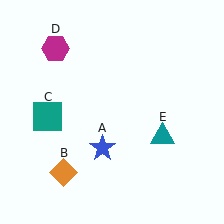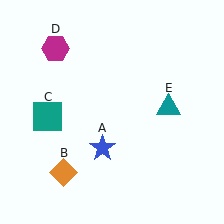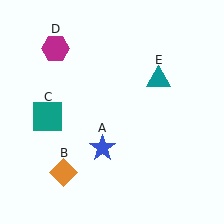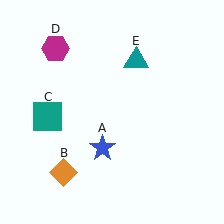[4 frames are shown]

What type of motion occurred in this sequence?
The teal triangle (object E) rotated counterclockwise around the center of the scene.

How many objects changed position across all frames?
1 object changed position: teal triangle (object E).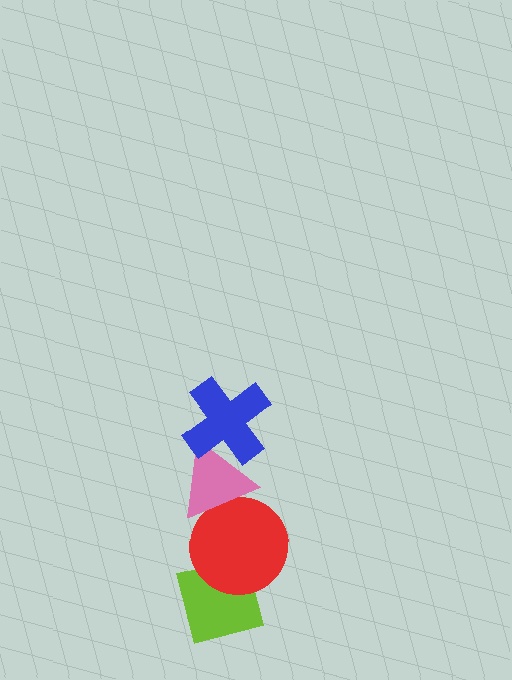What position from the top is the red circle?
The red circle is 3rd from the top.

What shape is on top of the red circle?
The pink triangle is on top of the red circle.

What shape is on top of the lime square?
The red circle is on top of the lime square.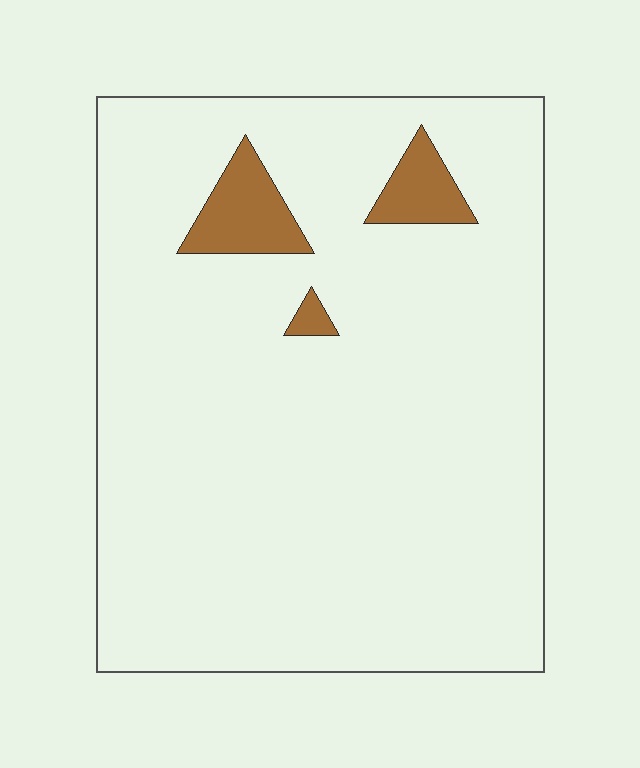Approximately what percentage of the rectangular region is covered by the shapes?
Approximately 5%.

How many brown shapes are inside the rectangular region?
3.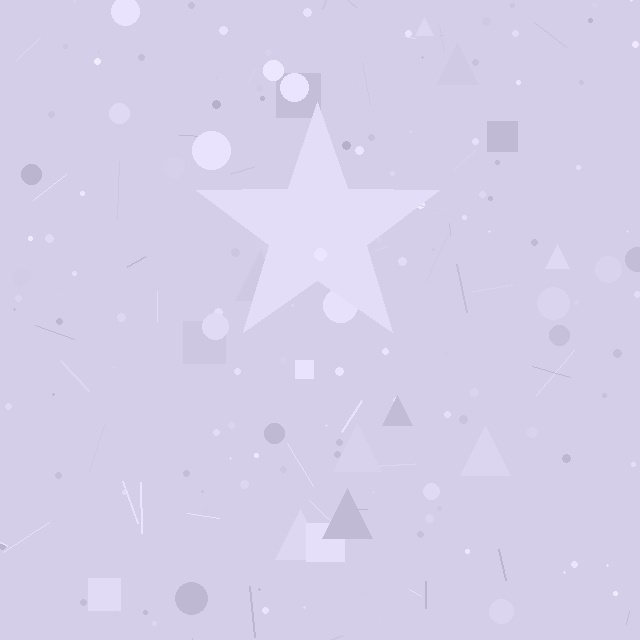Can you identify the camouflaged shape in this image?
The camouflaged shape is a star.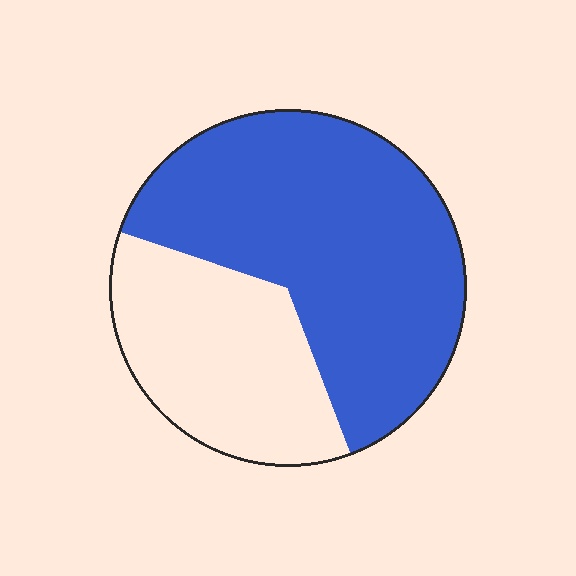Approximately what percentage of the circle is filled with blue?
Approximately 65%.